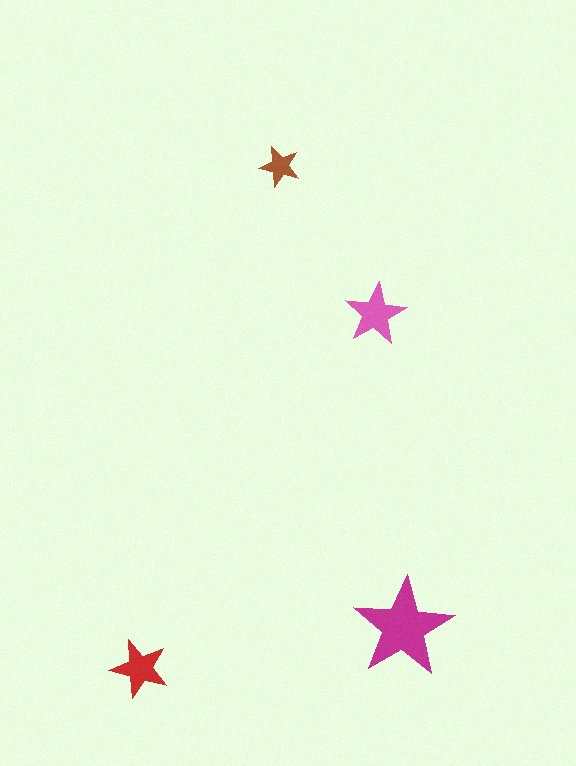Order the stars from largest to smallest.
the magenta one, the pink one, the red one, the brown one.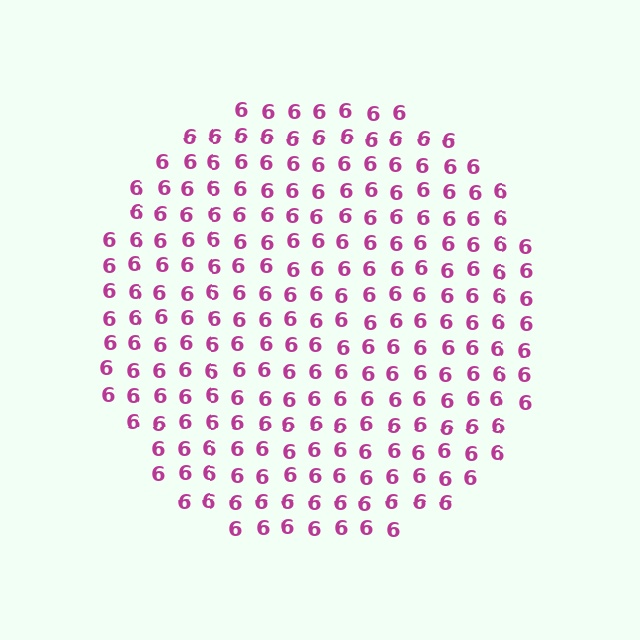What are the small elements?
The small elements are digit 6's.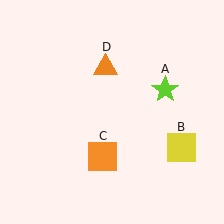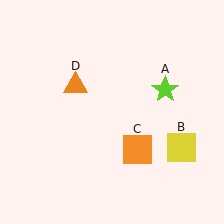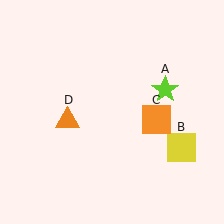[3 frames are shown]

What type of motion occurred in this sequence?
The orange square (object C), orange triangle (object D) rotated counterclockwise around the center of the scene.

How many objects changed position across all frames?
2 objects changed position: orange square (object C), orange triangle (object D).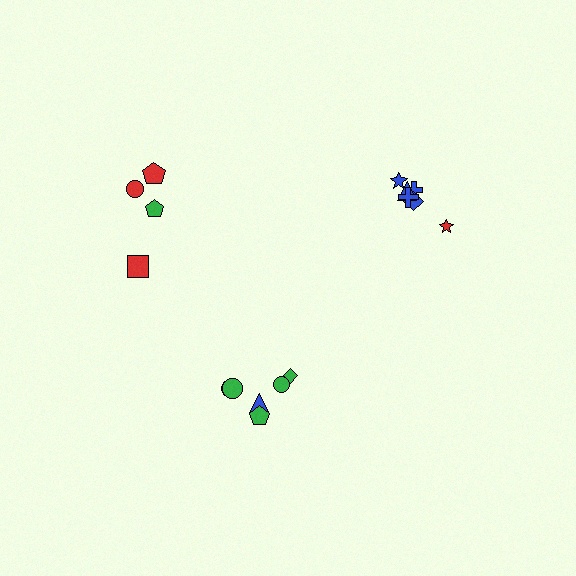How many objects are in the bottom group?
There are 6 objects.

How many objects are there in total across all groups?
There are 16 objects.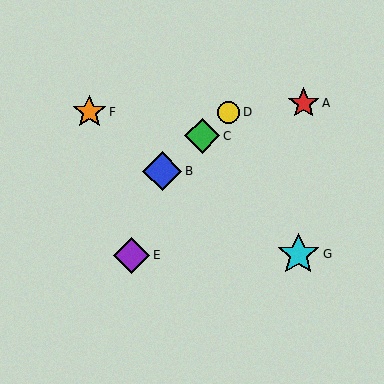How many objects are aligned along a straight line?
3 objects (B, C, D) are aligned along a straight line.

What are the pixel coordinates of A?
Object A is at (304, 103).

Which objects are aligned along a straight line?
Objects B, C, D are aligned along a straight line.